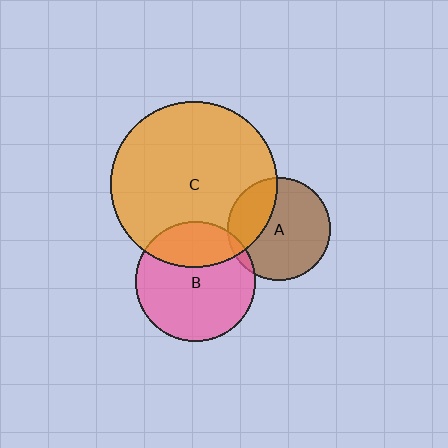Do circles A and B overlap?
Yes.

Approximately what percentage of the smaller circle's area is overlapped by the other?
Approximately 5%.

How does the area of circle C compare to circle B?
Approximately 1.9 times.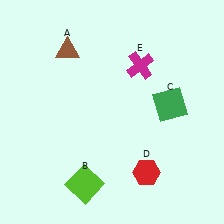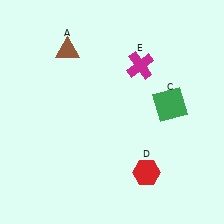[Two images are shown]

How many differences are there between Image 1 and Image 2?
There is 1 difference between the two images.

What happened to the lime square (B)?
The lime square (B) was removed in Image 2. It was in the bottom-left area of Image 1.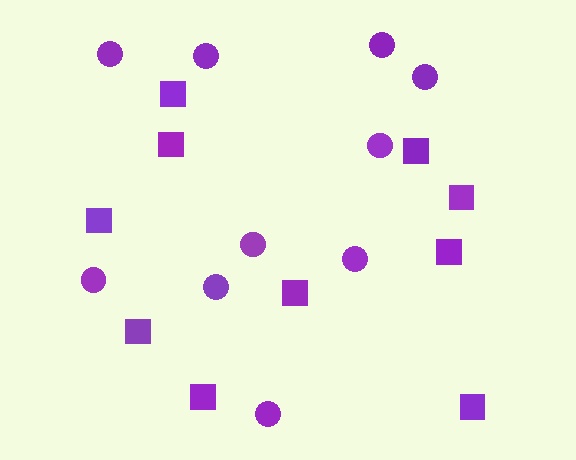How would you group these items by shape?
There are 2 groups: one group of circles (10) and one group of squares (10).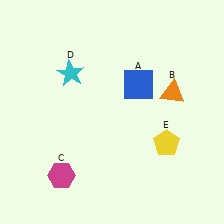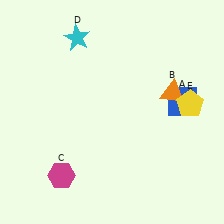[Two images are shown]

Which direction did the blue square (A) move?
The blue square (A) moved right.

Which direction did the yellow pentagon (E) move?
The yellow pentagon (E) moved up.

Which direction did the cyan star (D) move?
The cyan star (D) moved up.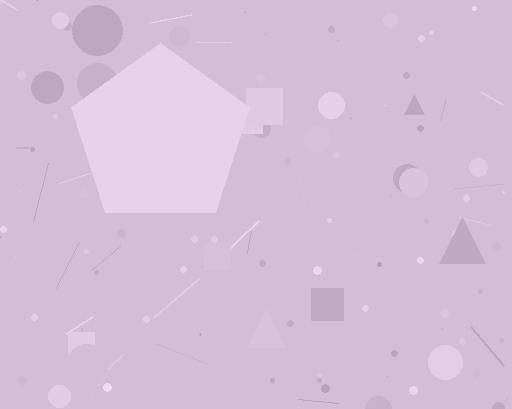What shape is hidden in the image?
A pentagon is hidden in the image.